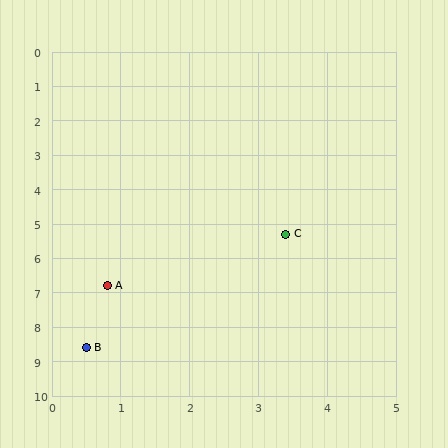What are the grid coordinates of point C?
Point C is at approximately (3.4, 5.3).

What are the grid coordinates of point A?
Point A is at approximately (0.8, 6.8).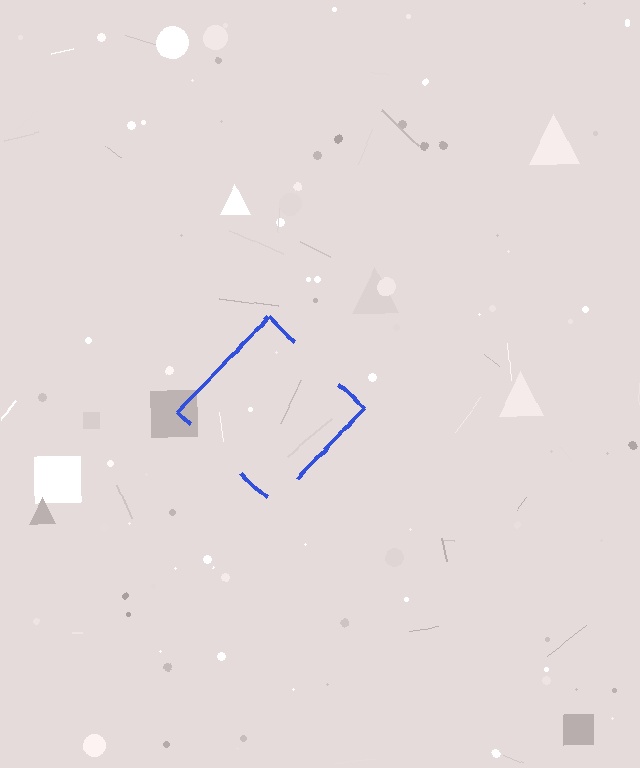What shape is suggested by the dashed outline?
The dashed outline suggests a diamond.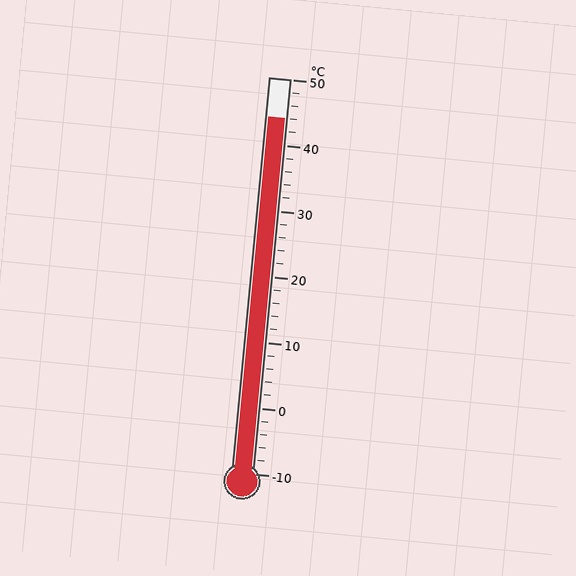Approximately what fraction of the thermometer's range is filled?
The thermometer is filled to approximately 90% of its range.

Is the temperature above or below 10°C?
The temperature is above 10°C.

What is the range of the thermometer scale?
The thermometer scale ranges from -10°C to 50°C.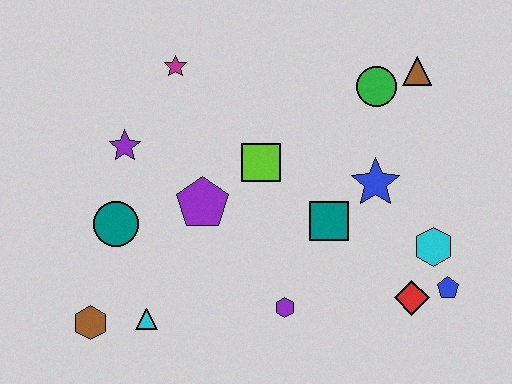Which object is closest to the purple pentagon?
The lime square is closest to the purple pentagon.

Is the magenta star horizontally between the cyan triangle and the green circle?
Yes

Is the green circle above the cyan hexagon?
Yes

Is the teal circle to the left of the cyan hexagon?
Yes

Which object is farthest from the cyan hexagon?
The brown hexagon is farthest from the cyan hexagon.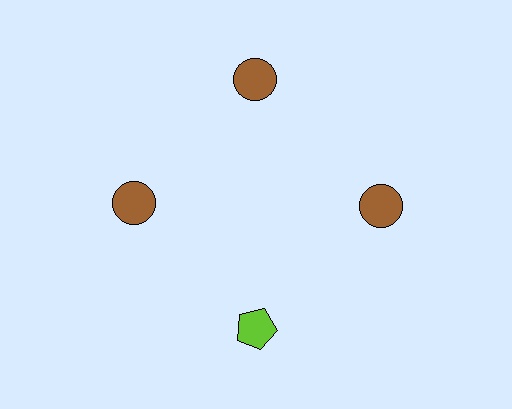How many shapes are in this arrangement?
There are 4 shapes arranged in a ring pattern.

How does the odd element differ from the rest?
It differs in both color (lime instead of brown) and shape (pentagon instead of circle).